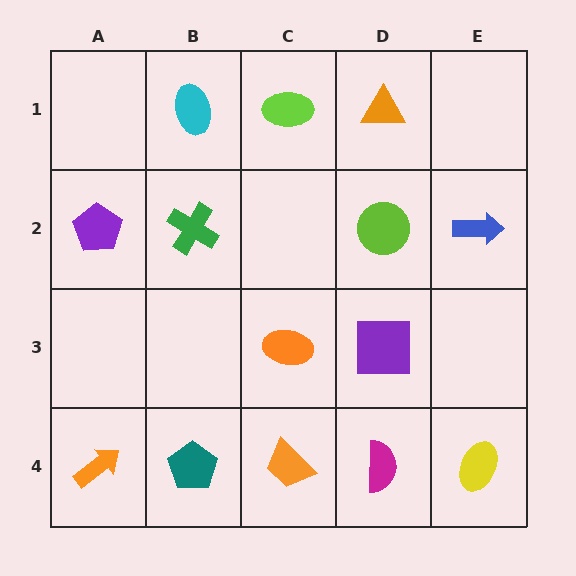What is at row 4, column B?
A teal pentagon.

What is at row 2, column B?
A green cross.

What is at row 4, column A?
An orange arrow.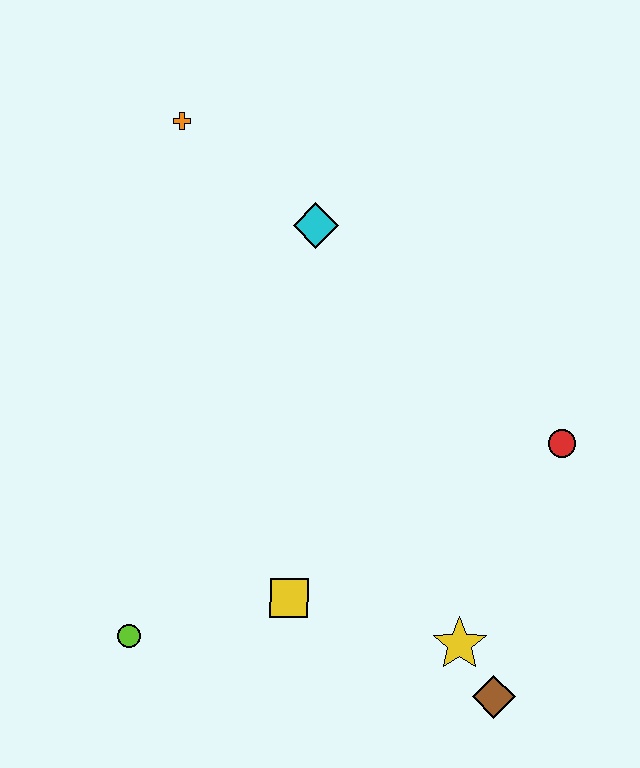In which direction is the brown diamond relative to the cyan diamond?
The brown diamond is below the cyan diamond.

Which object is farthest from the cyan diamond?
The brown diamond is farthest from the cyan diamond.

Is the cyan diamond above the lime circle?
Yes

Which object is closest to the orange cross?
The cyan diamond is closest to the orange cross.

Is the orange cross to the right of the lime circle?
Yes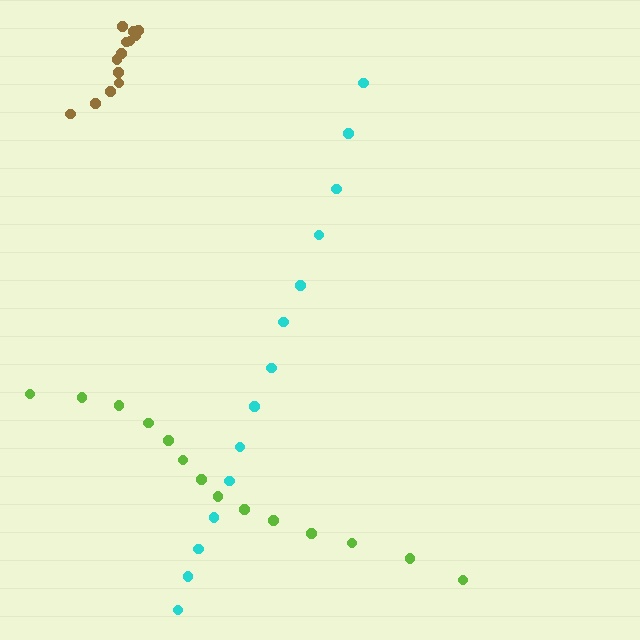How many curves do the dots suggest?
There are 3 distinct paths.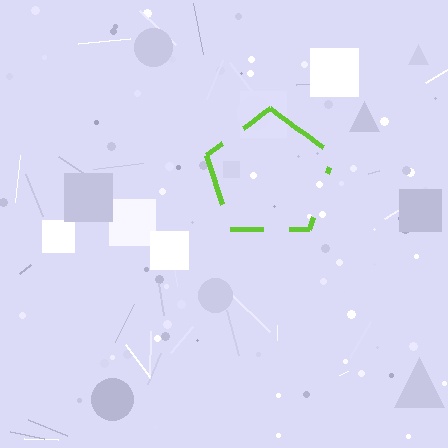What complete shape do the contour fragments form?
The contour fragments form a pentagon.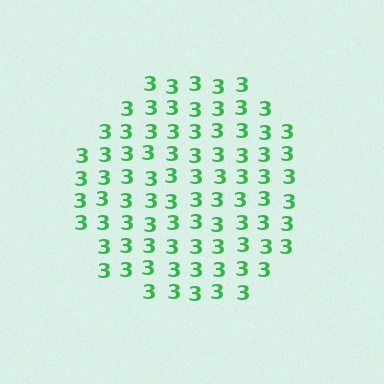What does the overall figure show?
The overall figure shows a circle.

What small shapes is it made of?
It is made of small digit 3's.